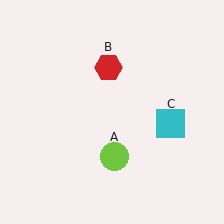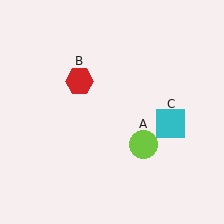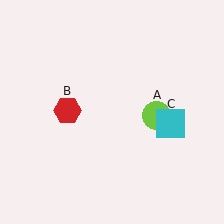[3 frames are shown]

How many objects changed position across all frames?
2 objects changed position: lime circle (object A), red hexagon (object B).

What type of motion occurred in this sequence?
The lime circle (object A), red hexagon (object B) rotated counterclockwise around the center of the scene.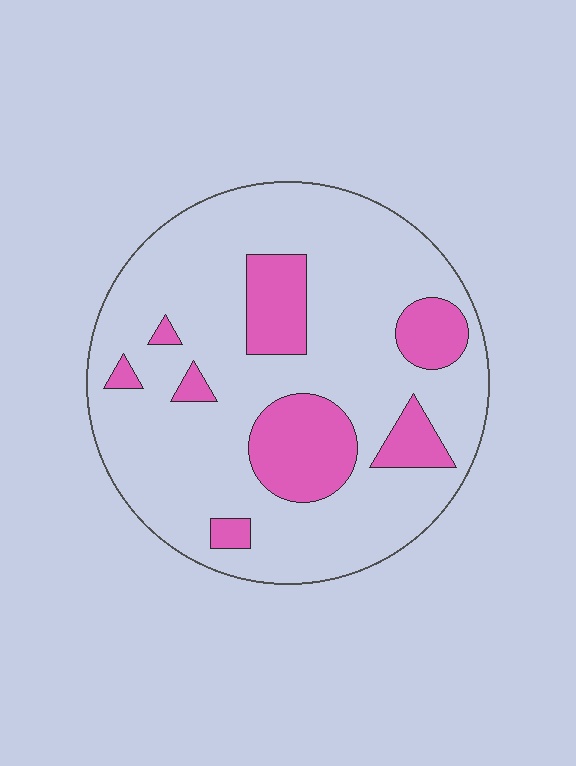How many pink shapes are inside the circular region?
8.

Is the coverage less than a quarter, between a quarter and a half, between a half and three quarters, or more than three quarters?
Less than a quarter.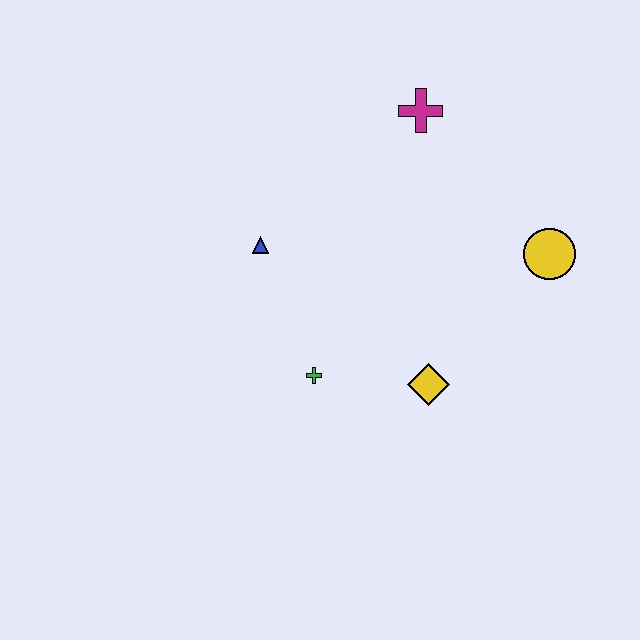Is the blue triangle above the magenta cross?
No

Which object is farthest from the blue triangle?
The yellow circle is farthest from the blue triangle.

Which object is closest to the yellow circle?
The yellow diamond is closest to the yellow circle.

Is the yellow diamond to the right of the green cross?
Yes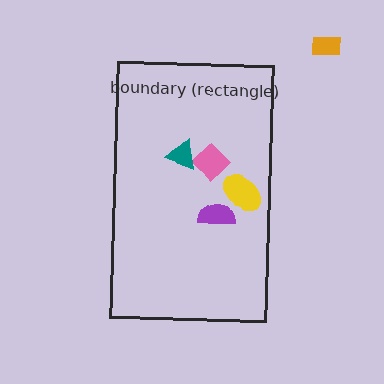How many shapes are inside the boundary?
4 inside, 1 outside.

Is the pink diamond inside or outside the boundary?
Inside.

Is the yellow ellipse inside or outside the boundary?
Inside.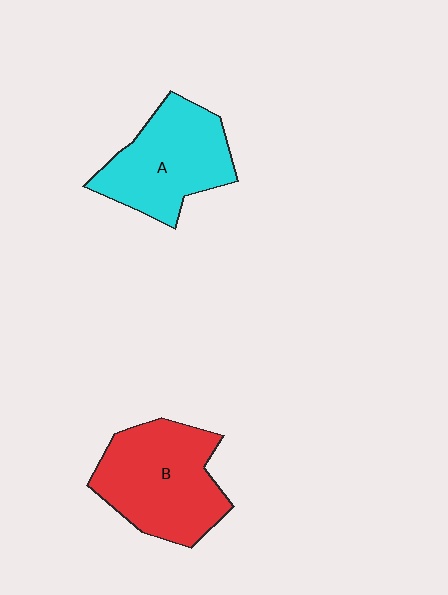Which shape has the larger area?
Shape B (red).